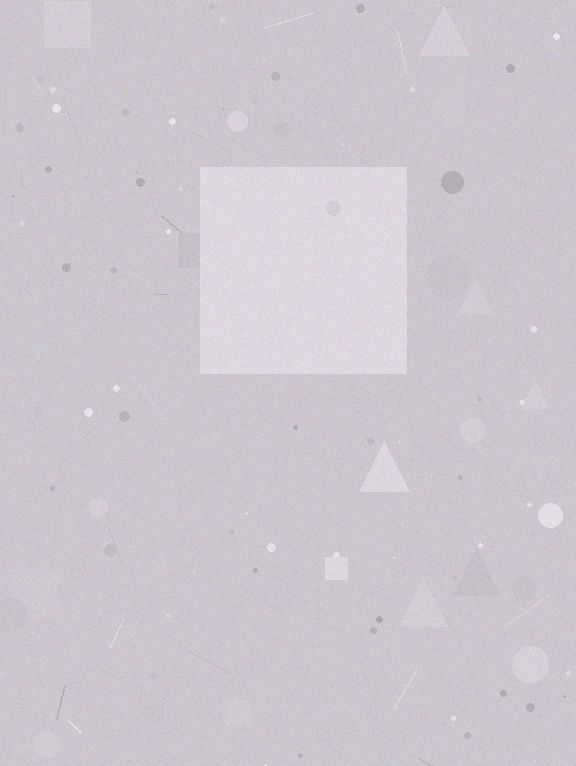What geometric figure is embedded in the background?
A square is embedded in the background.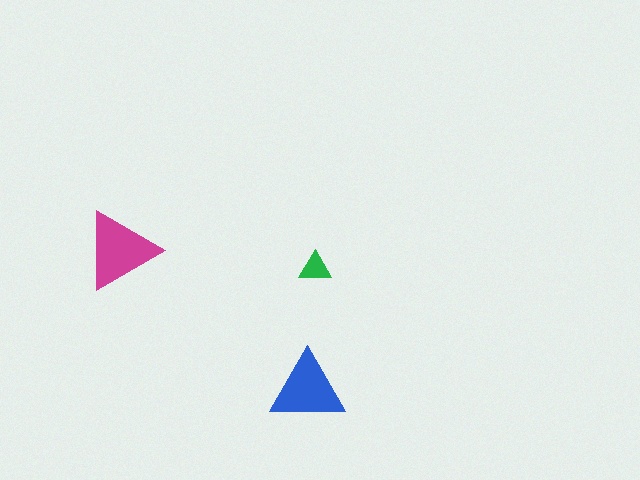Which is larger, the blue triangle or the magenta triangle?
The magenta one.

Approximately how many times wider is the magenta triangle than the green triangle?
About 2.5 times wider.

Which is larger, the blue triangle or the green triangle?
The blue one.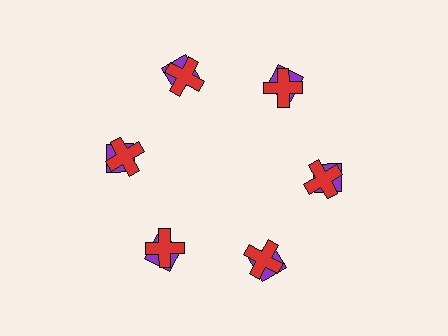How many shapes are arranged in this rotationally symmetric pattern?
There are 12 shapes, arranged in 6 groups of 2.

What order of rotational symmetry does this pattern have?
This pattern has 6-fold rotational symmetry.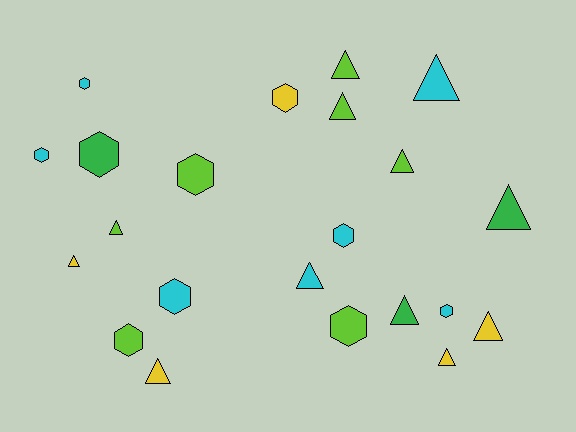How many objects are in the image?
There are 22 objects.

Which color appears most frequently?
Cyan, with 7 objects.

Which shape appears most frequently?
Triangle, with 12 objects.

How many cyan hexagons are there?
There are 5 cyan hexagons.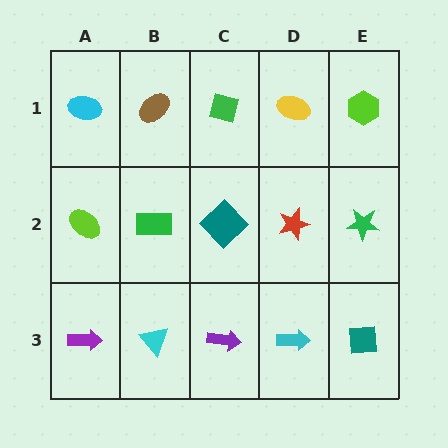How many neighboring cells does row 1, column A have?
2.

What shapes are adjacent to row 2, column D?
A yellow ellipse (row 1, column D), a cyan arrow (row 3, column D), a teal diamond (row 2, column C), a green star (row 2, column E).